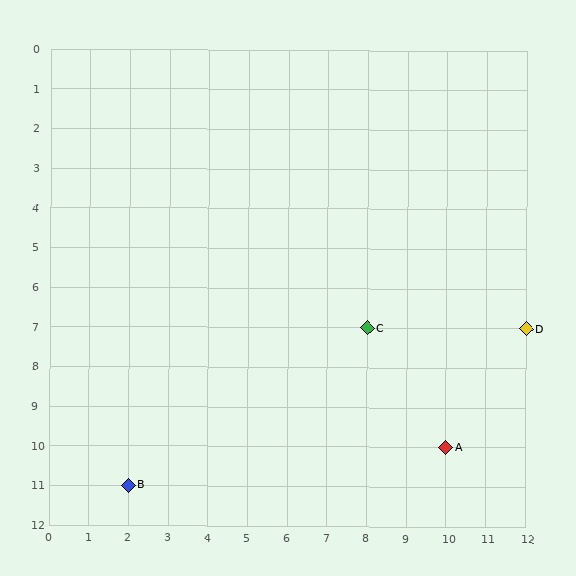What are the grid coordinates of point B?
Point B is at grid coordinates (2, 11).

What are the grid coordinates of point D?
Point D is at grid coordinates (12, 7).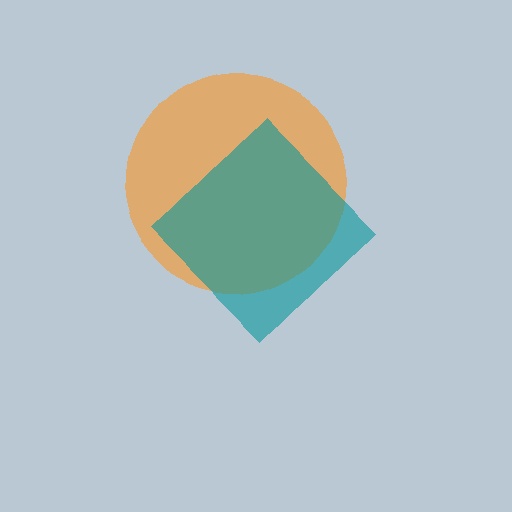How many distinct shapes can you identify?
There are 2 distinct shapes: an orange circle, a teal diamond.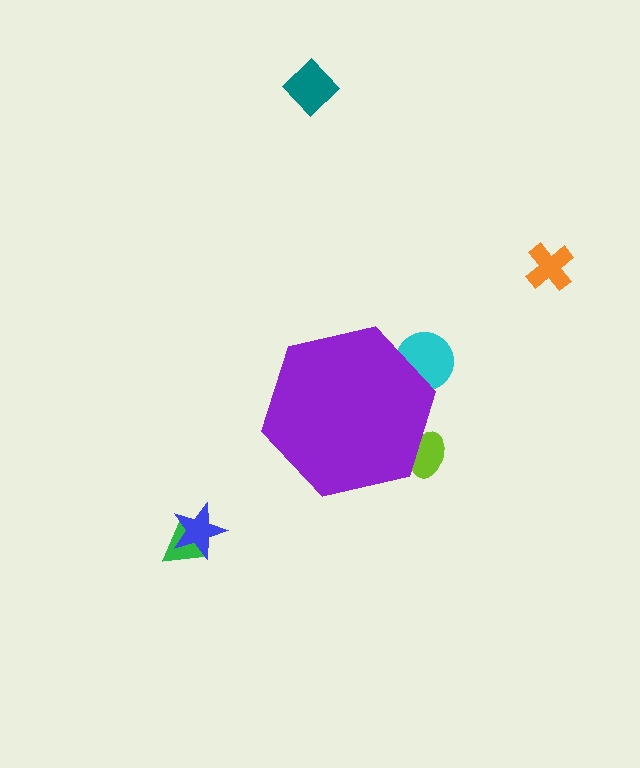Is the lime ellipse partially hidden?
Yes, the lime ellipse is partially hidden behind the purple hexagon.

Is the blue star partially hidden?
No, the blue star is fully visible.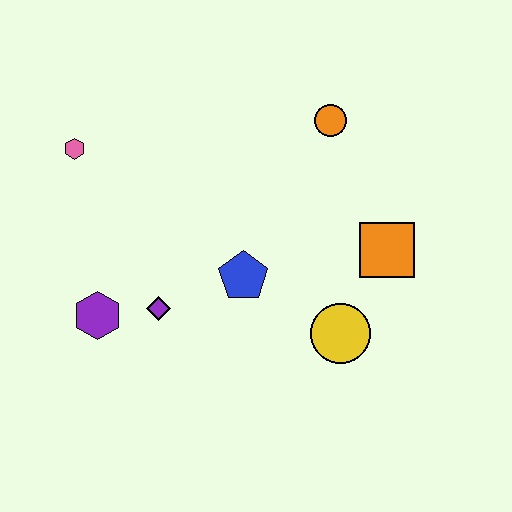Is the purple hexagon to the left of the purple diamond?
Yes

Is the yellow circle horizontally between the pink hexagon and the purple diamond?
No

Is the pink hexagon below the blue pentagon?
No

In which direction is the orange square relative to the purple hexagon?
The orange square is to the right of the purple hexagon.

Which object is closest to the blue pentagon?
The purple diamond is closest to the blue pentagon.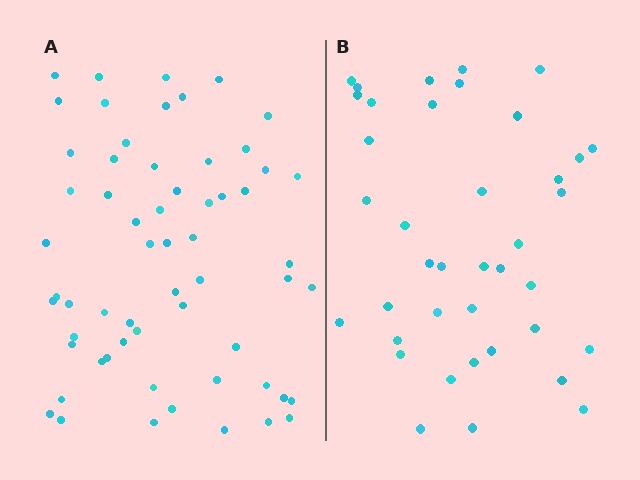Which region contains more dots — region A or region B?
Region A (the left region) has more dots.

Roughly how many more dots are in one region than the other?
Region A has approximately 20 more dots than region B.